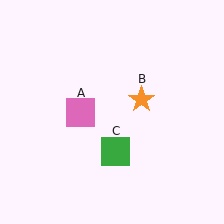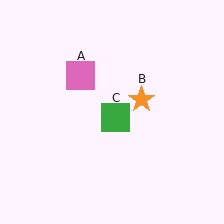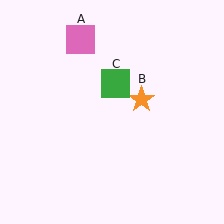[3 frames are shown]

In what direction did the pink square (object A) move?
The pink square (object A) moved up.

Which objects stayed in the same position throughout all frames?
Orange star (object B) remained stationary.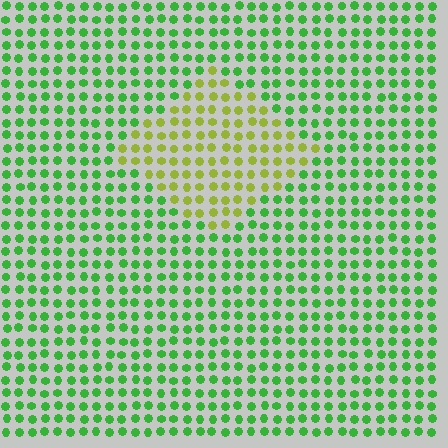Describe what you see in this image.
The image is filled with small green elements in a uniform arrangement. A diamond-shaped region is visible where the elements are tinted to a slightly different hue, forming a subtle color boundary.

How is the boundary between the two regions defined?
The boundary is defined purely by a slight shift in hue (about 46 degrees). Spacing, size, and orientation are identical on both sides.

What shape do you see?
I see a diamond.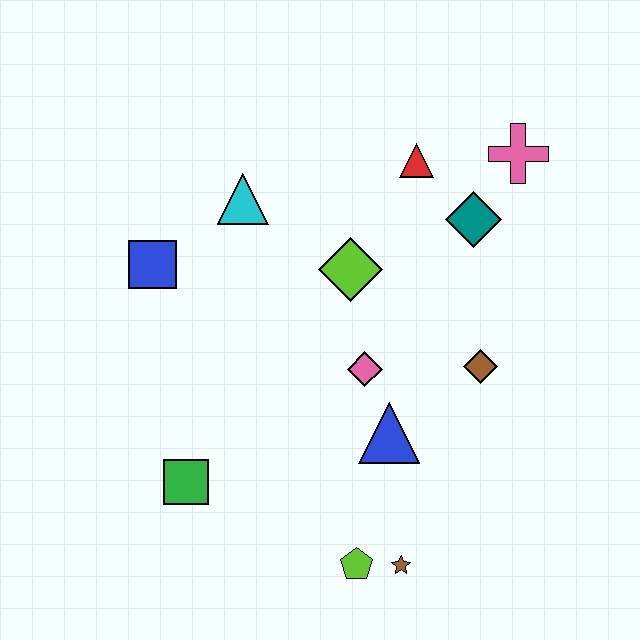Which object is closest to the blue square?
The cyan triangle is closest to the blue square.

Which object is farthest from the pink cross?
The green square is farthest from the pink cross.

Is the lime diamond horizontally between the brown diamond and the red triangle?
No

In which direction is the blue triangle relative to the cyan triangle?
The blue triangle is below the cyan triangle.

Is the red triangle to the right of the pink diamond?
Yes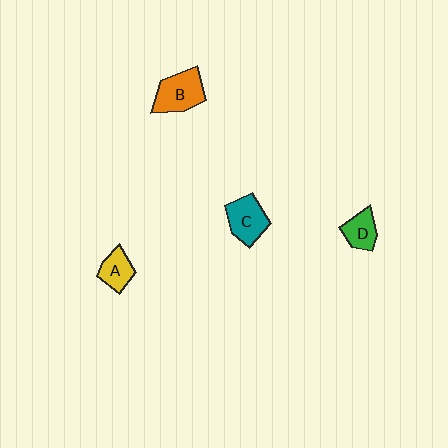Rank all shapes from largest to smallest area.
From largest to smallest: B (orange), C (teal), D (green), A (yellow).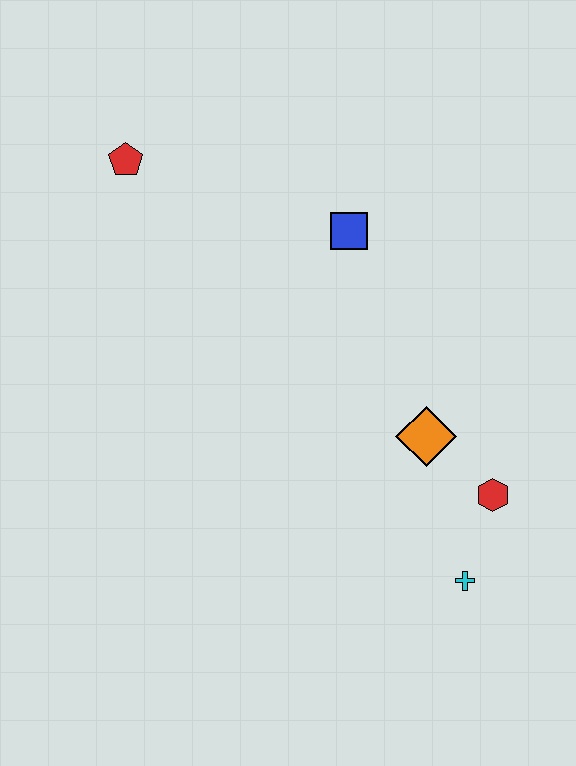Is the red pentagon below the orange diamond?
No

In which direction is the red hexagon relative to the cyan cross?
The red hexagon is above the cyan cross.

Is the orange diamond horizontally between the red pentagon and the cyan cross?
Yes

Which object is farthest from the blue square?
The cyan cross is farthest from the blue square.